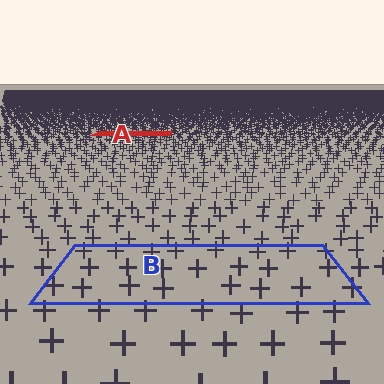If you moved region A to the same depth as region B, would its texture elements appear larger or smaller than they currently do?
They would appear larger. At a closer depth, the same texture elements are projected at a bigger on-screen size.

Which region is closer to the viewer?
Region B is closer. The texture elements there are larger and more spread out.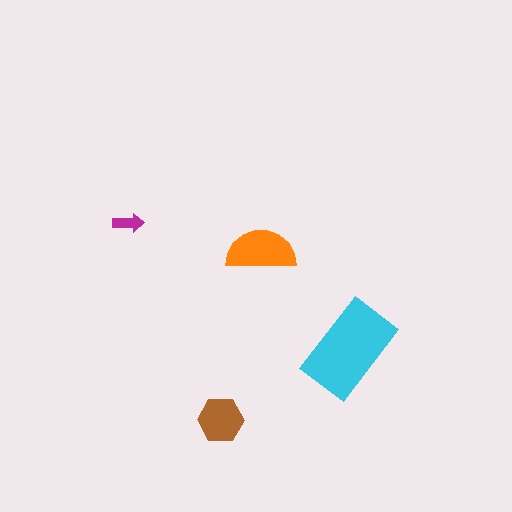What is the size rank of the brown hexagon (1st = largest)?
3rd.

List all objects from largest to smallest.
The cyan rectangle, the orange semicircle, the brown hexagon, the magenta arrow.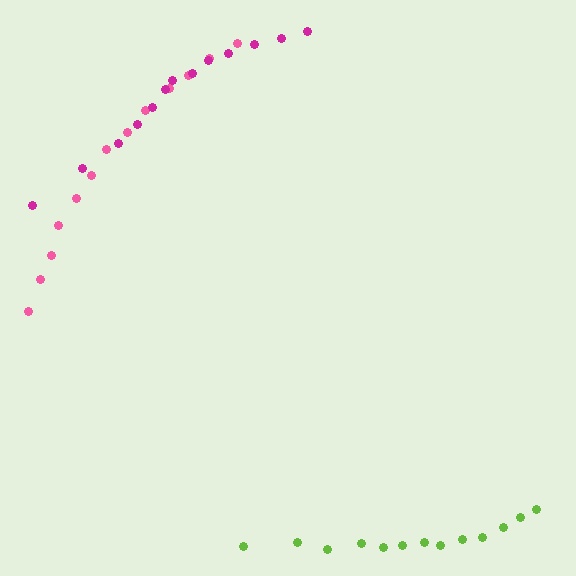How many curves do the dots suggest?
There are 3 distinct paths.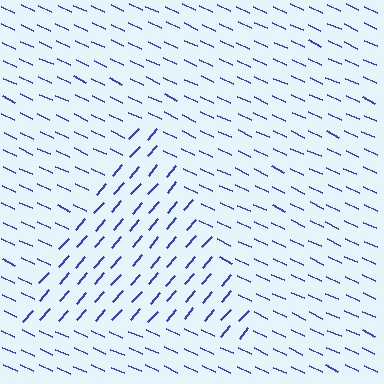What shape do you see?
I see a triangle.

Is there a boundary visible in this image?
Yes, there is a texture boundary formed by a change in line orientation.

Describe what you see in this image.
The image is filled with small blue line segments. A triangle region in the image has lines oriented differently from the surrounding lines, creating a visible texture boundary.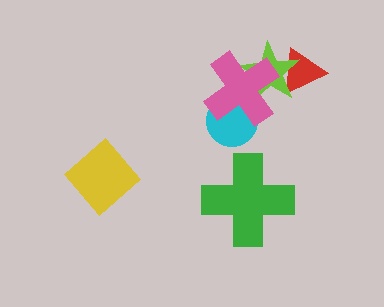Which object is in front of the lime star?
The pink cross is in front of the lime star.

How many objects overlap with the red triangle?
1 object overlaps with the red triangle.